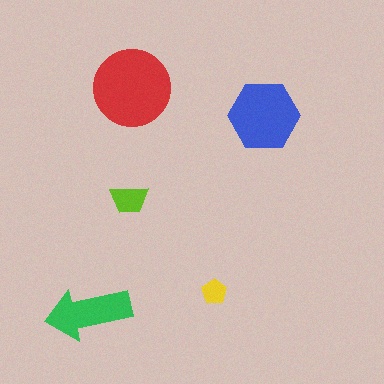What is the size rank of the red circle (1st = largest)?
1st.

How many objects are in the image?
There are 5 objects in the image.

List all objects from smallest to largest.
The yellow pentagon, the lime trapezoid, the green arrow, the blue hexagon, the red circle.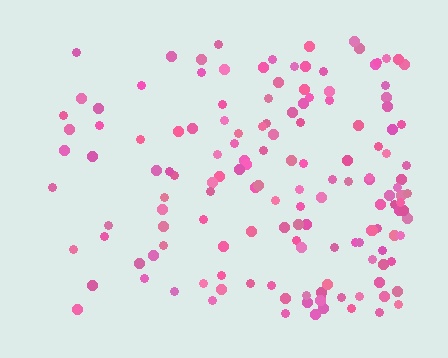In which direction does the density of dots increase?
From left to right, with the right side densest.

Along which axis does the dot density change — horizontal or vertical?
Horizontal.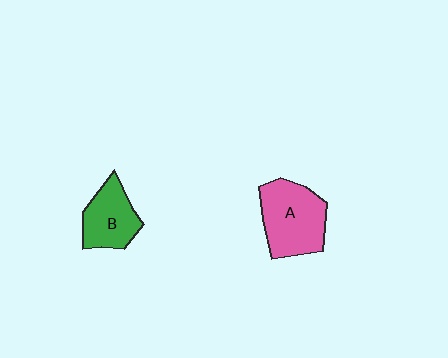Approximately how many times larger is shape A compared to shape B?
Approximately 1.4 times.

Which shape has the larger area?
Shape A (pink).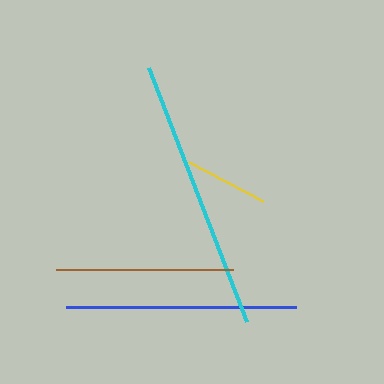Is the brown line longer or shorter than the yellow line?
The brown line is longer than the yellow line.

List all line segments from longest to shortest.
From longest to shortest: cyan, blue, brown, yellow.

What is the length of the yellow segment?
The yellow segment is approximately 84 pixels long.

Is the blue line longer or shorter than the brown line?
The blue line is longer than the brown line.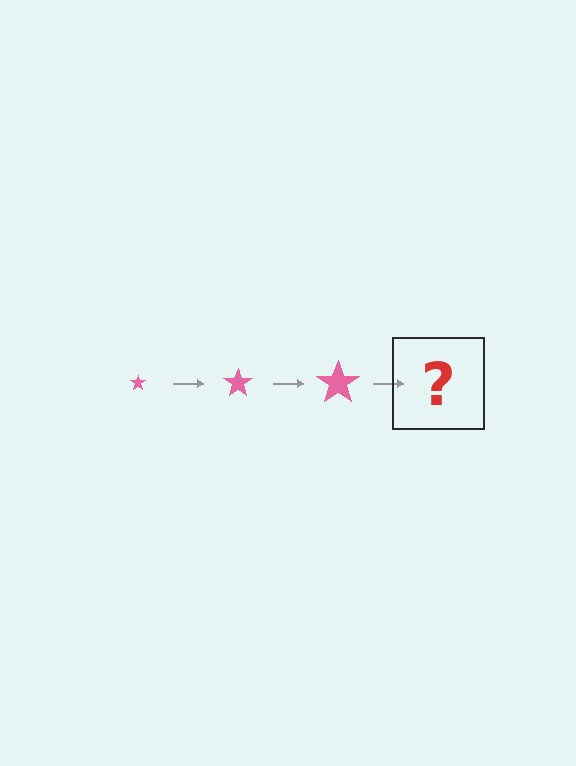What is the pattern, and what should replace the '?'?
The pattern is that the star gets progressively larger each step. The '?' should be a pink star, larger than the previous one.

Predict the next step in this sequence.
The next step is a pink star, larger than the previous one.